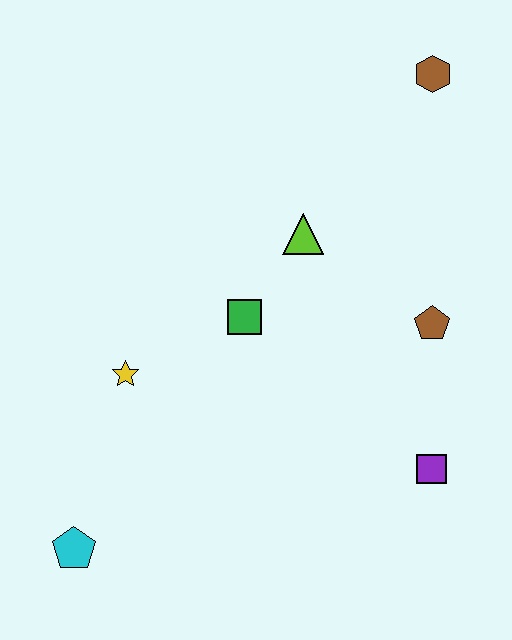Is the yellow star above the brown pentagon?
No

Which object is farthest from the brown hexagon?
The cyan pentagon is farthest from the brown hexagon.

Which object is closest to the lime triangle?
The green square is closest to the lime triangle.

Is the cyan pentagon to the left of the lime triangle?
Yes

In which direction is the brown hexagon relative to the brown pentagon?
The brown hexagon is above the brown pentagon.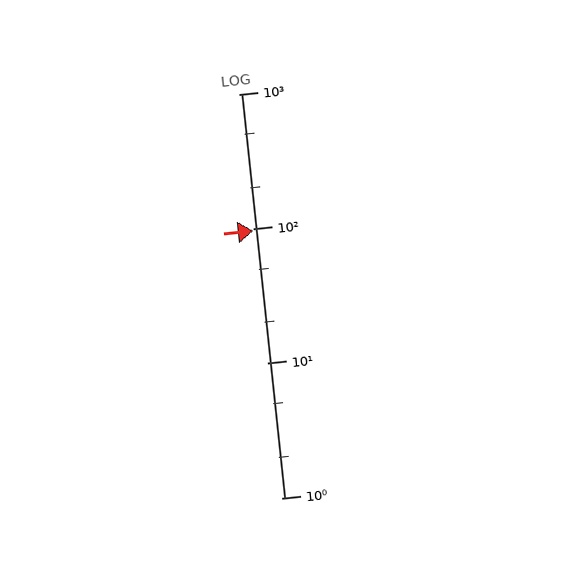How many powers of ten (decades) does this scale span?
The scale spans 3 decades, from 1 to 1000.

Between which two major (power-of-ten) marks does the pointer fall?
The pointer is between 10 and 100.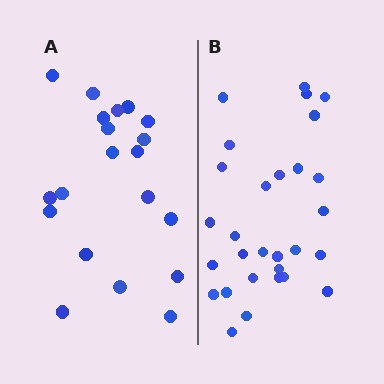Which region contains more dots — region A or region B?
Region B (the right region) has more dots.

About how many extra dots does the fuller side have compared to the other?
Region B has roughly 8 or so more dots than region A.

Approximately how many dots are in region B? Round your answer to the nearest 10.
About 30 dots. (The exact count is 29, which rounds to 30.)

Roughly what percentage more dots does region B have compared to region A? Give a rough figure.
About 45% more.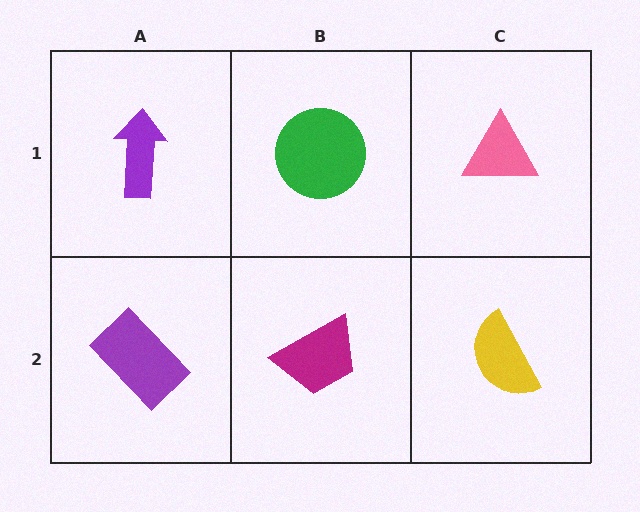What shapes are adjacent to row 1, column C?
A yellow semicircle (row 2, column C), a green circle (row 1, column B).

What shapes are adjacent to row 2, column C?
A pink triangle (row 1, column C), a magenta trapezoid (row 2, column B).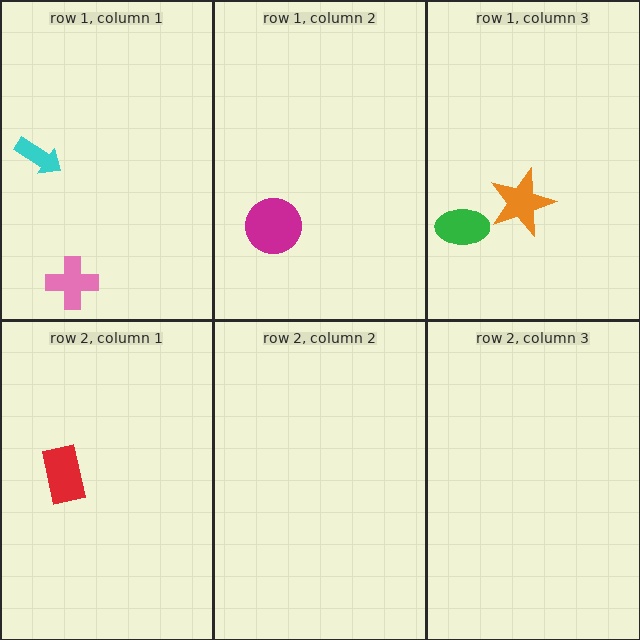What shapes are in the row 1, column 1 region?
The pink cross, the cyan arrow.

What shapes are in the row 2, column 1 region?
The red rectangle.